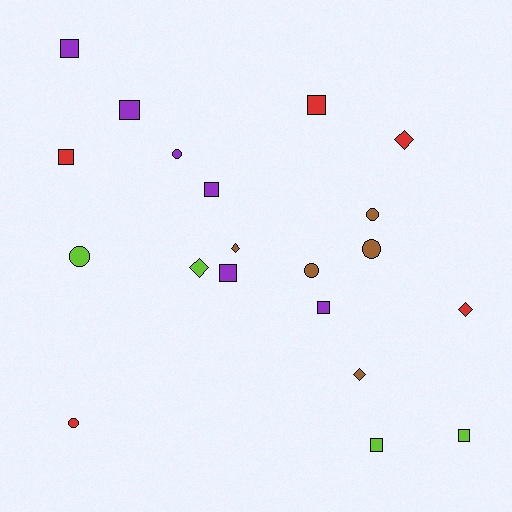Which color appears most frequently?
Purple, with 6 objects.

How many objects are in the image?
There are 20 objects.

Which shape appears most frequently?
Square, with 9 objects.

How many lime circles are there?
There is 1 lime circle.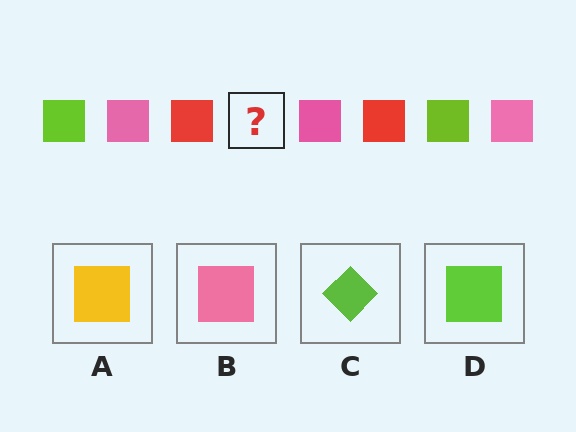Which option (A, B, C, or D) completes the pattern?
D.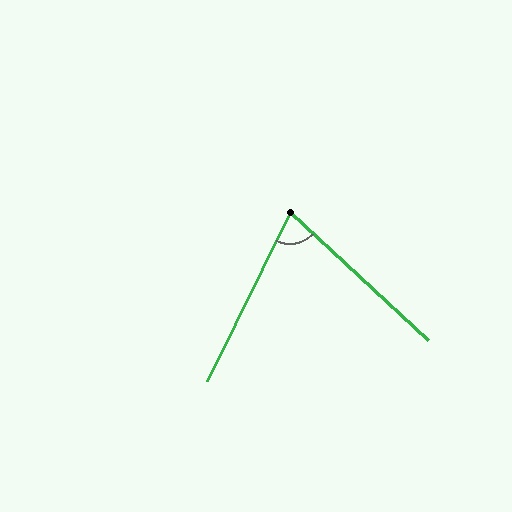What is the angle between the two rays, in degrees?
Approximately 73 degrees.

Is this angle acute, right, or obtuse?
It is acute.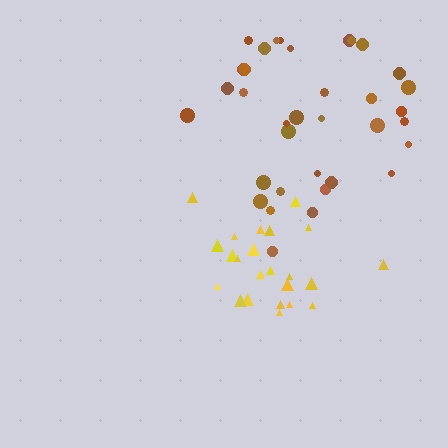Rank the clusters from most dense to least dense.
yellow, brown.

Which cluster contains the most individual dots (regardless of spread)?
Brown (35).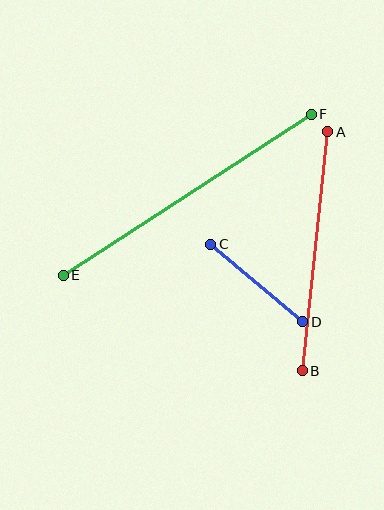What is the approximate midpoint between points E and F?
The midpoint is at approximately (187, 195) pixels.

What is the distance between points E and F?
The distance is approximately 295 pixels.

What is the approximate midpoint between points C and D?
The midpoint is at approximately (257, 283) pixels.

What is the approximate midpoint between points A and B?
The midpoint is at approximately (315, 251) pixels.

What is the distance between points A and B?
The distance is approximately 240 pixels.